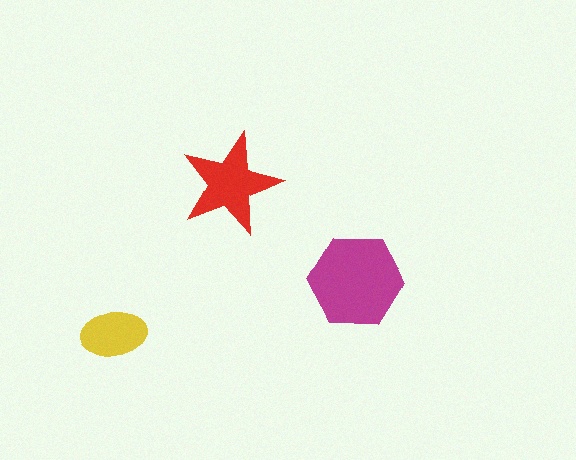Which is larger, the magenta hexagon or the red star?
The magenta hexagon.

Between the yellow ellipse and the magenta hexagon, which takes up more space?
The magenta hexagon.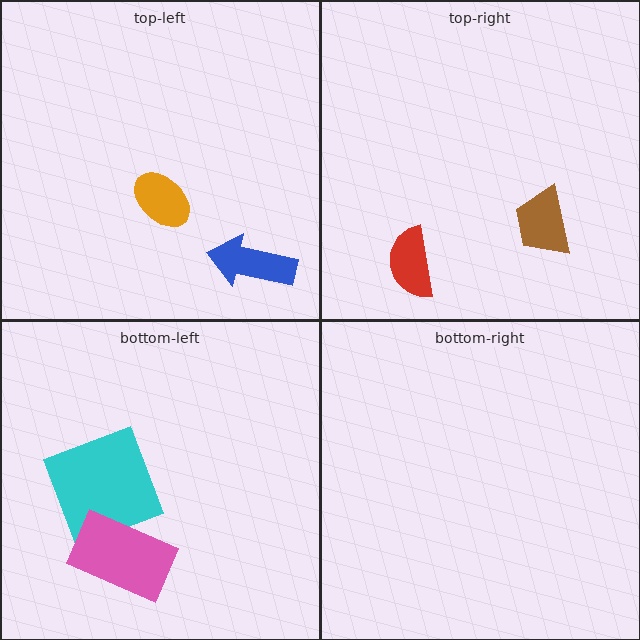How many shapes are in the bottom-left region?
2.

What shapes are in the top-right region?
The red semicircle, the brown trapezoid.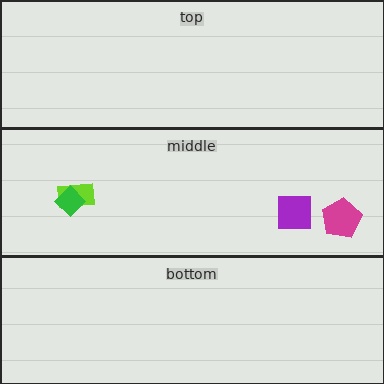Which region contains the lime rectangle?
The middle region.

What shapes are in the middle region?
The magenta pentagon, the lime rectangle, the purple square, the green diamond.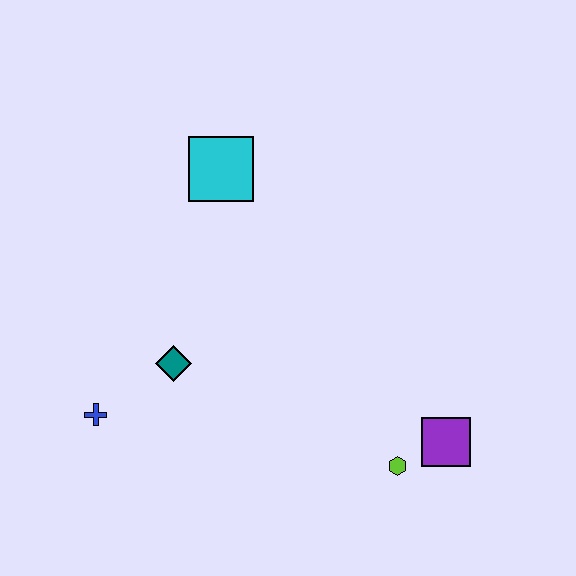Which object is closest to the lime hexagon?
The purple square is closest to the lime hexagon.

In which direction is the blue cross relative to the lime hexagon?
The blue cross is to the left of the lime hexagon.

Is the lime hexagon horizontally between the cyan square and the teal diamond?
No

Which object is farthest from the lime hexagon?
The cyan square is farthest from the lime hexagon.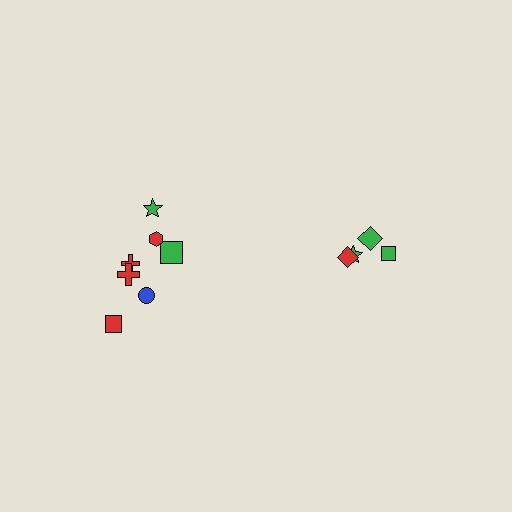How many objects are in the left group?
There are 8 objects.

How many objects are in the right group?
There are 4 objects.